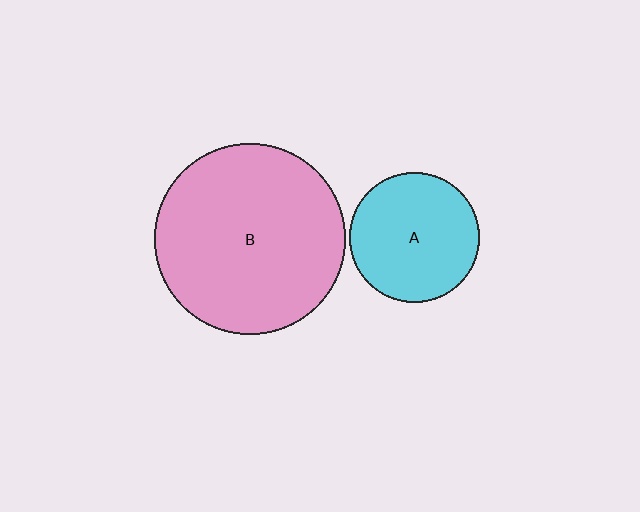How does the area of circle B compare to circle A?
Approximately 2.2 times.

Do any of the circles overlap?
No, none of the circles overlap.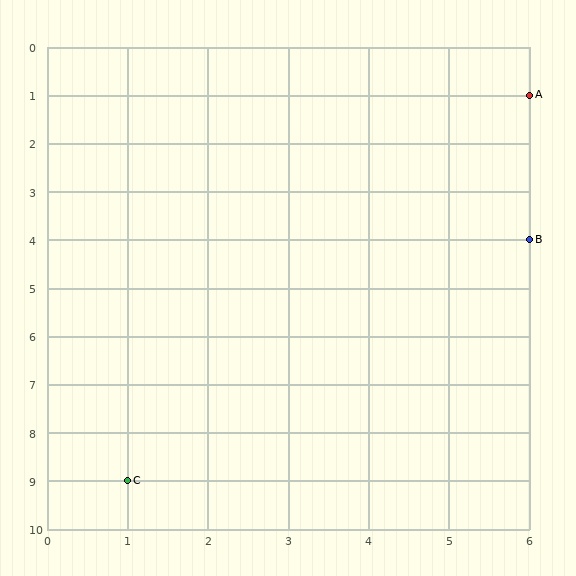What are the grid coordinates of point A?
Point A is at grid coordinates (6, 1).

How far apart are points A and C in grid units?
Points A and C are 5 columns and 8 rows apart (about 9.4 grid units diagonally).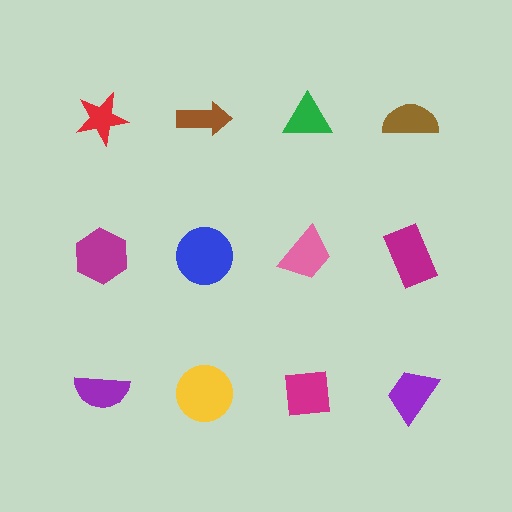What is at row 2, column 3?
A pink trapezoid.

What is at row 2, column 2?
A blue circle.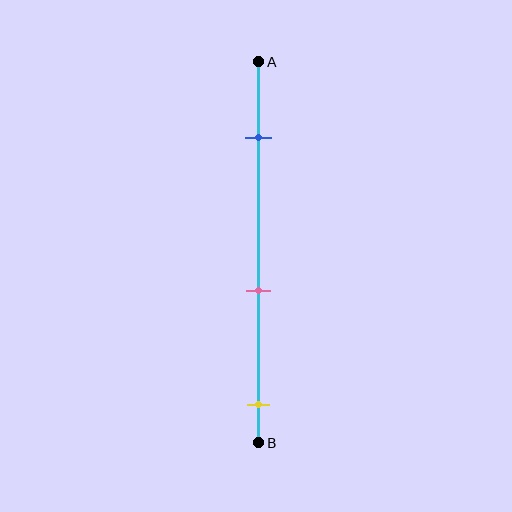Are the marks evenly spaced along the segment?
Yes, the marks are approximately evenly spaced.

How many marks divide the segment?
There are 3 marks dividing the segment.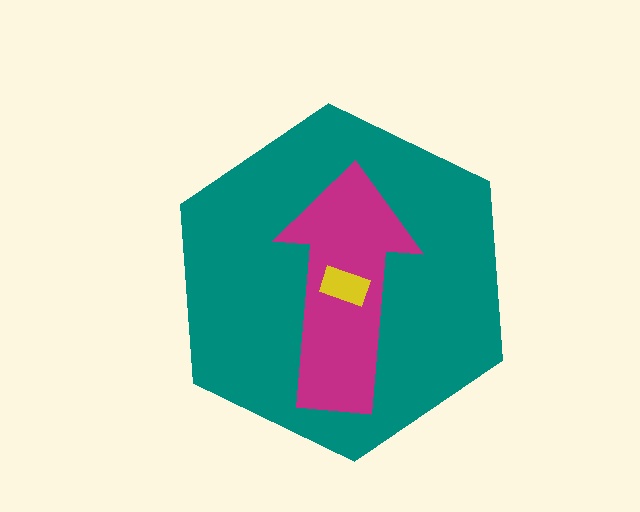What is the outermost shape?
The teal hexagon.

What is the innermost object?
The yellow rectangle.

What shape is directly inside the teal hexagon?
The magenta arrow.